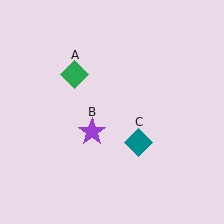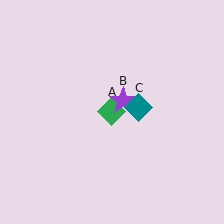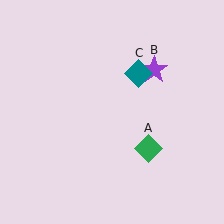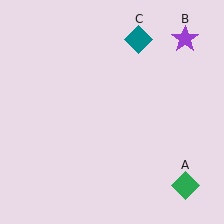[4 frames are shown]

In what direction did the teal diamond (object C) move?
The teal diamond (object C) moved up.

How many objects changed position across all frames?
3 objects changed position: green diamond (object A), purple star (object B), teal diamond (object C).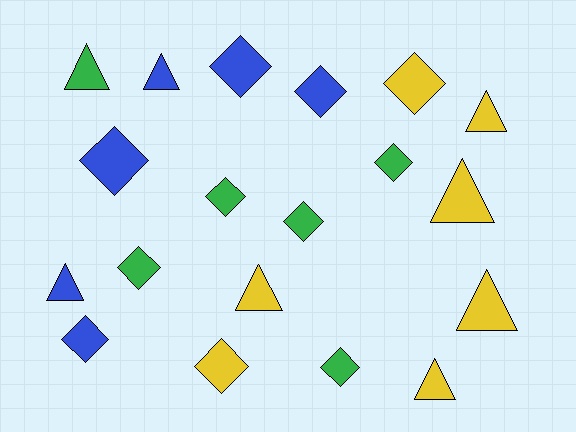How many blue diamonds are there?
There are 4 blue diamonds.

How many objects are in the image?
There are 19 objects.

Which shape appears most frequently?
Diamond, with 11 objects.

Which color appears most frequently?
Yellow, with 7 objects.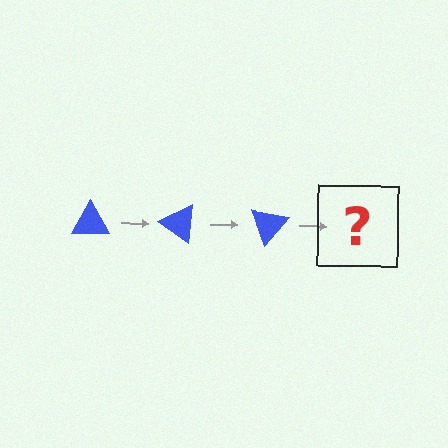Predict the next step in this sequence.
The next step is a blue triangle rotated 105 degrees.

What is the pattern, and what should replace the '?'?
The pattern is that the triangle rotates 35 degrees each step. The '?' should be a blue triangle rotated 105 degrees.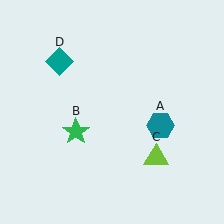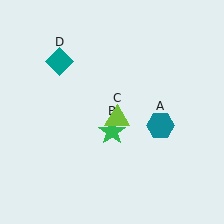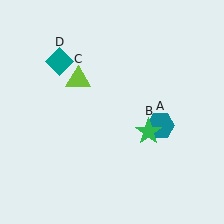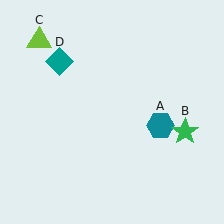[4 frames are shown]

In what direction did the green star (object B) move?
The green star (object B) moved right.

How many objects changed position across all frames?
2 objects changed position: green star (object B), lime triangle (object C).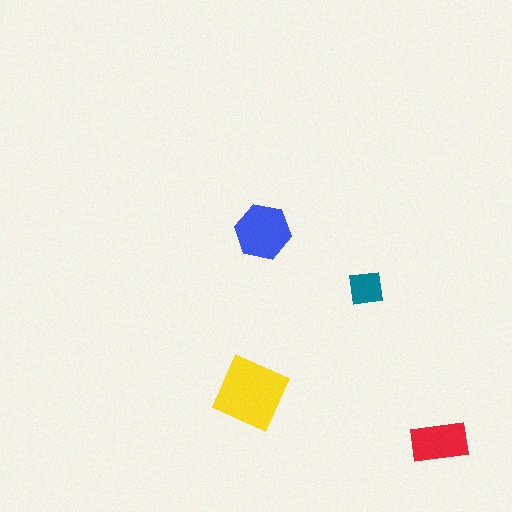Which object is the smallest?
The teal square.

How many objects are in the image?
There are 4 objects in the image.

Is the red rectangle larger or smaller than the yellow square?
Smaller.